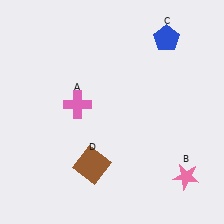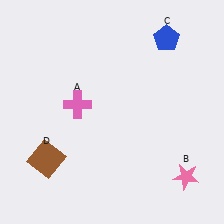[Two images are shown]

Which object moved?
The brown square (D) moved left.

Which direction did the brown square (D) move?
The brown square (D) moved left.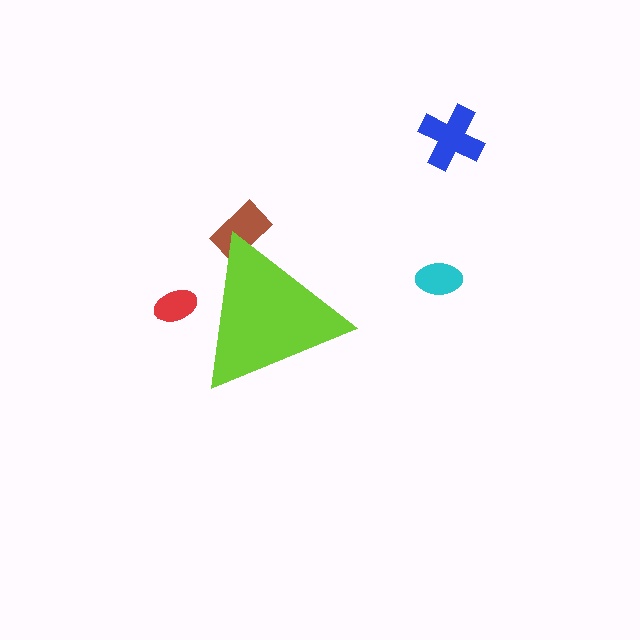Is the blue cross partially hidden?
No, the blue cross is fully visible.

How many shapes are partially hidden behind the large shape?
2 shapes are partially hidden.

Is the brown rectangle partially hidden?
Yes, the brown rectangle is partially hidden behind the lime triangle.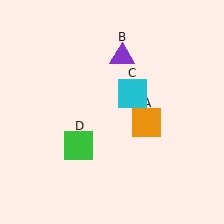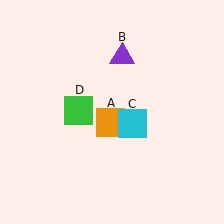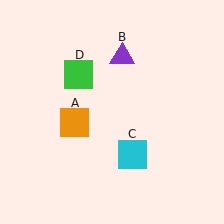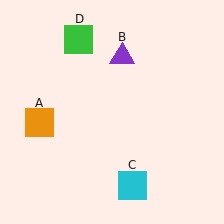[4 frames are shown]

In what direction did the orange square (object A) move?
The orange square (object A) moved left.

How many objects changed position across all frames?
3 objects changed position: orange square (object A), cyan square (object C), green square (object D).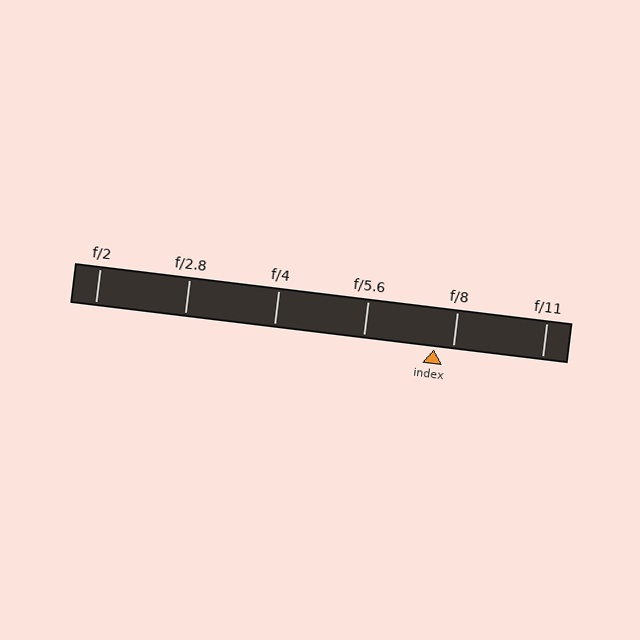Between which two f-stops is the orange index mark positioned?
The index mark is between f/5.6 and f/8.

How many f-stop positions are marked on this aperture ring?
There are 6 f-stop positions marked.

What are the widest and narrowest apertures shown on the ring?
The widest aperture shown is f/2 and the narrowest is f/11.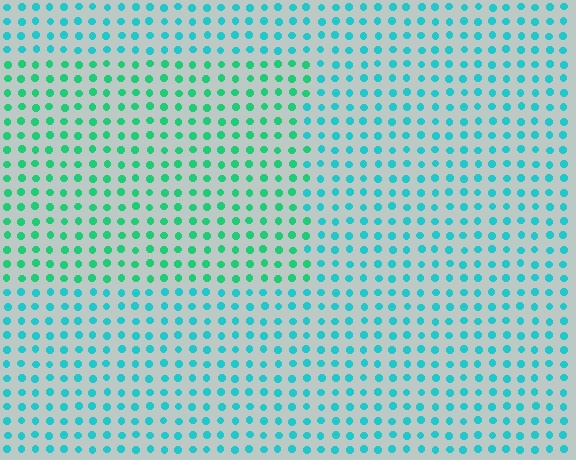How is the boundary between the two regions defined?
The boundary is defined purely by a slight shift in hue (about 31 degrees). Spacing, size, and orientation are identical on both sides.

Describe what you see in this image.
The image is filled with small cyan elements in a uniform arrangement. A rectangle-shaped region is visible where the elements are tinted to a slightly different hue, forming a subtle color boundary.